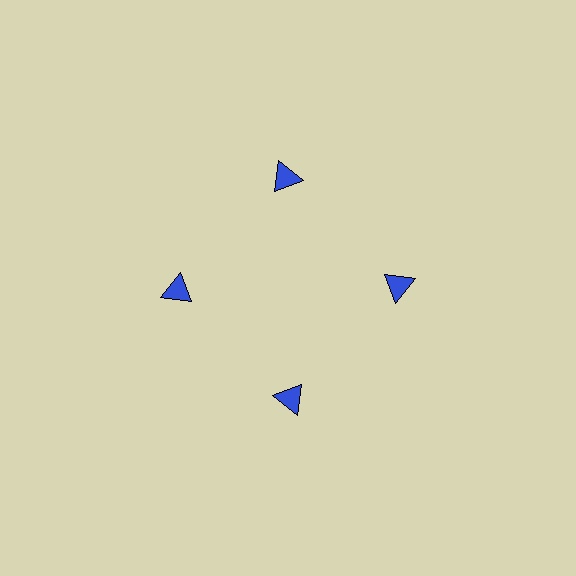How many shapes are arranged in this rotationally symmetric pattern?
There are 4 shapes, arranged in 4 groups of 1.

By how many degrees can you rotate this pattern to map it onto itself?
The pattern maps onto itself every 90 degrees of rotation.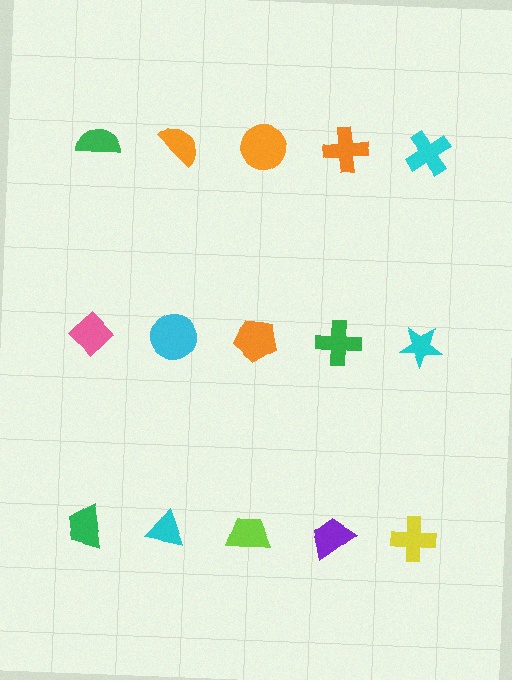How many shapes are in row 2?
5 shapes.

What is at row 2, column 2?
A cyan circle.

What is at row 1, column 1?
A green semicircle.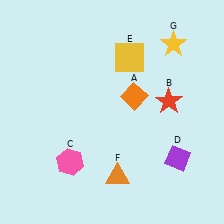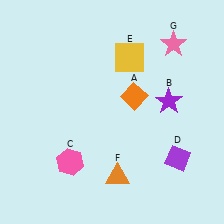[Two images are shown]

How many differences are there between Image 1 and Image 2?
There are 2 differences between the two images.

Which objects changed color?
B changed from red to purple. G changed from yellow to pink.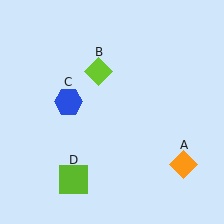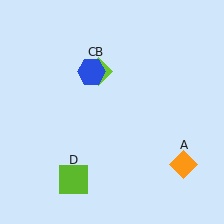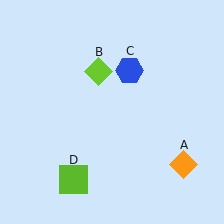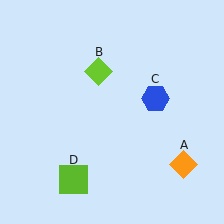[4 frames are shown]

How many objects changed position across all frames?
1 object changed position: blue hexagon (object C).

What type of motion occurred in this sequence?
The blue hexagon (object C) rotated clockwise around the center of the scene.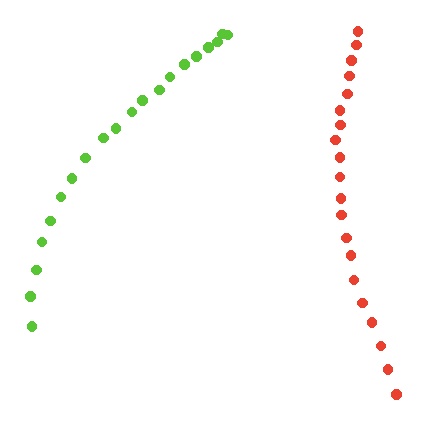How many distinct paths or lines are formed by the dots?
There are 2 distinct paths.